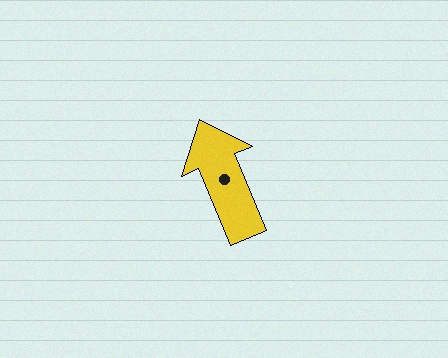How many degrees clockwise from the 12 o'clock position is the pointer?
Approximately 337 degrees.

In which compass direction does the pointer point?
Northwest.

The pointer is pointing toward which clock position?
Roughly 11 o'clock.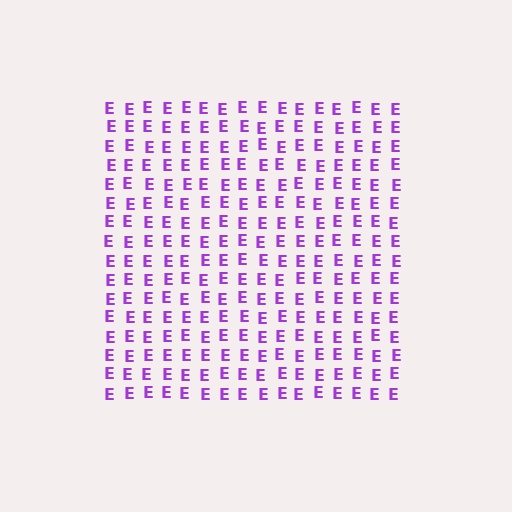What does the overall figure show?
The overall figure shows a square.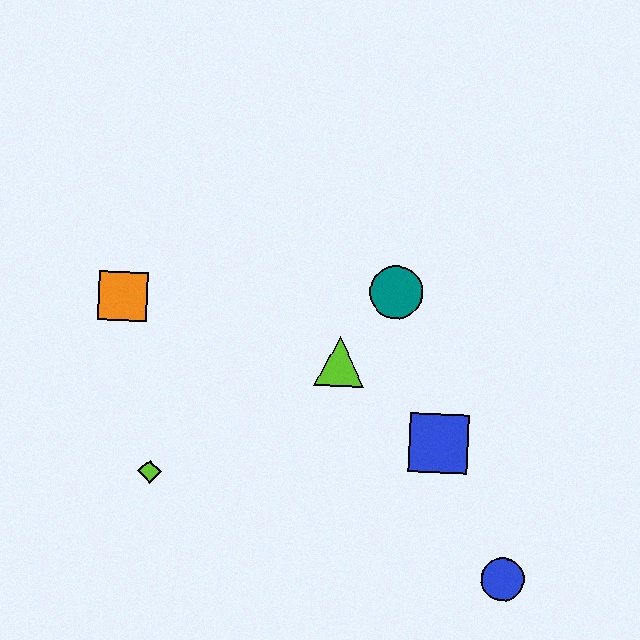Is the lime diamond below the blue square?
Yes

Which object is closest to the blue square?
The lime triangle is closest to the blue square.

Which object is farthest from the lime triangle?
The blue circle is farthest from the lime triangle.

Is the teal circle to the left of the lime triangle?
No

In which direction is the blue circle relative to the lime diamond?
The blue circle is to the right of the lime diamond.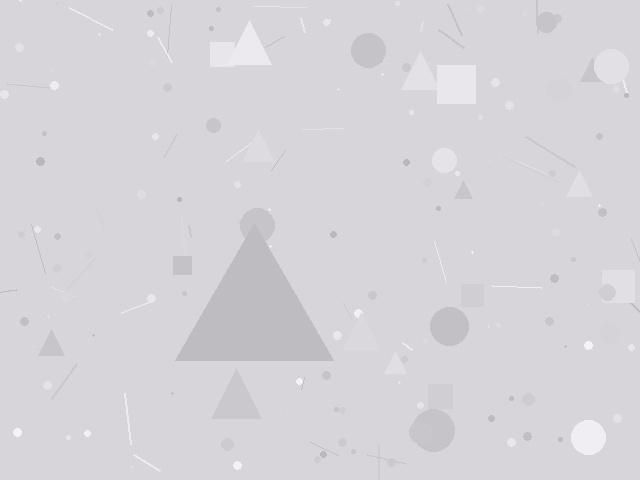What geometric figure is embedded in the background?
A triangle is embedded in the background.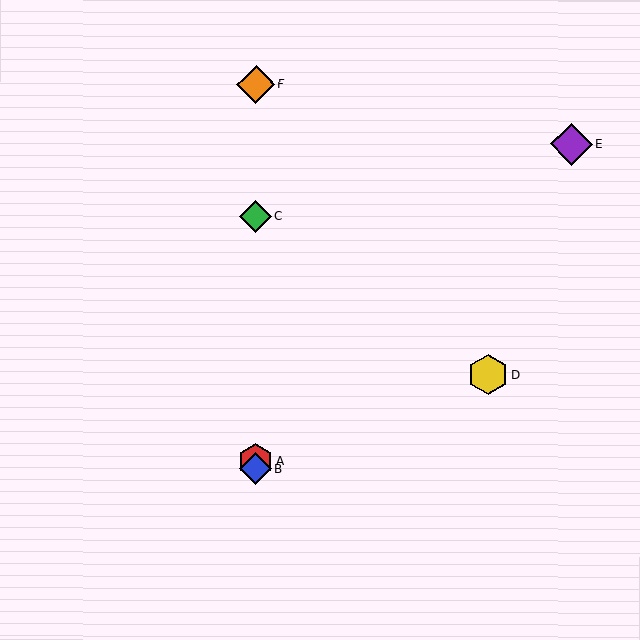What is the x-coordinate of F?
Object F is at x≈256.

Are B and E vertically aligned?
No, B is at x≈255 and E is at x≈572.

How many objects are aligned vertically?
4 objects (A, B, C, F) are aligned vertically.